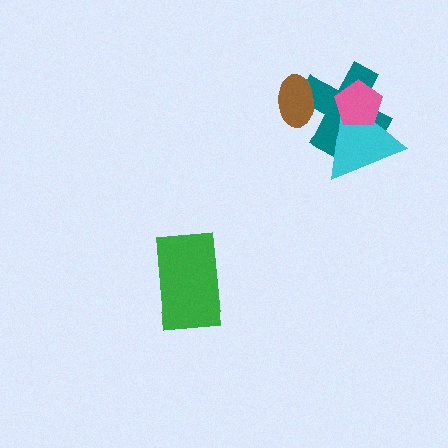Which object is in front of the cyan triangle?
The pink pentagon is in front of the cyan triangle.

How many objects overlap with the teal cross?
3 objects overlap with the teal cross.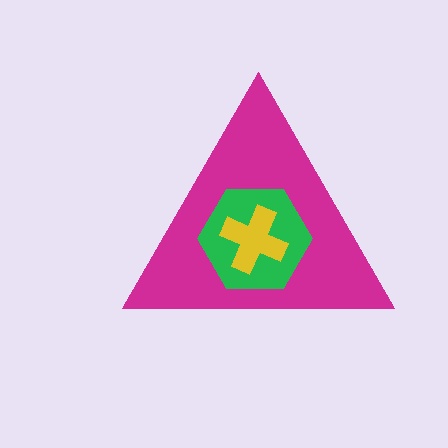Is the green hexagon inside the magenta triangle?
Yes.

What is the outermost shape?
The magenta triangle.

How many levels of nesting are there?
3.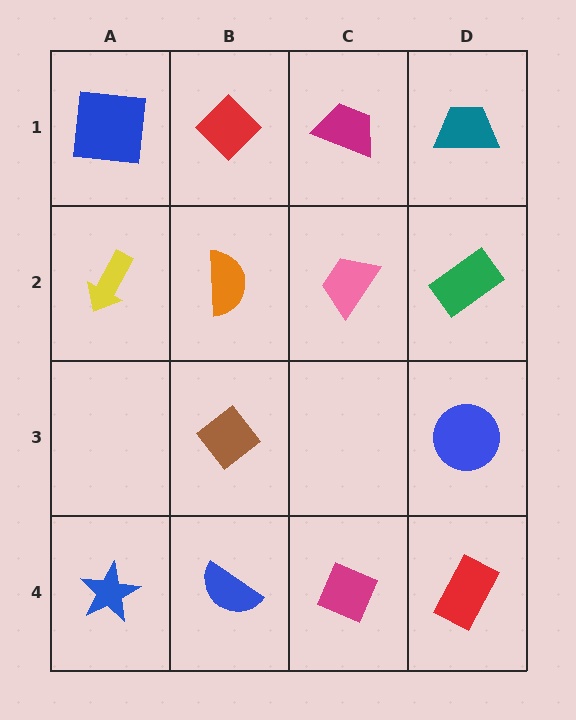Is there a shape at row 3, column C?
No, that cell is empty.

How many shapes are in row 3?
2 shapes.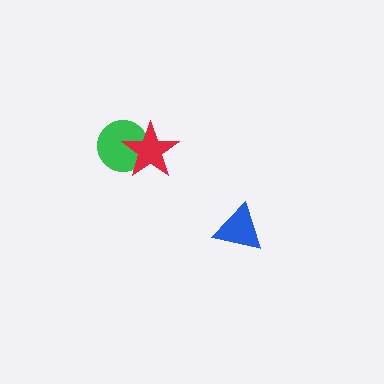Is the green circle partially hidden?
Yes, it is partially covered by another shape.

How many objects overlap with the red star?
1 object overlaps with the red star.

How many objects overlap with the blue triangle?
0 objects overlap with the blue triangle.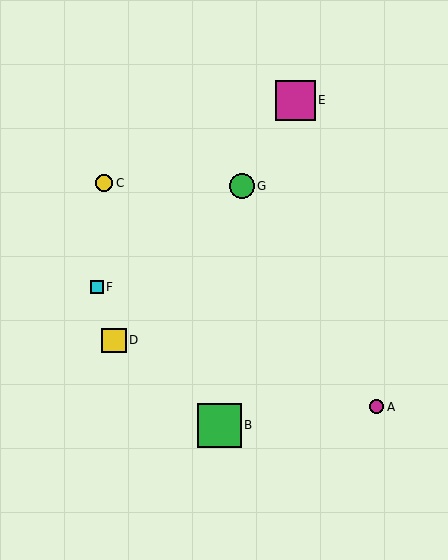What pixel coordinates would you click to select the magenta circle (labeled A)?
Click at (377, 407) to select the magenta circle A.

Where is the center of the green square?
The center of the green square is at (219, 426).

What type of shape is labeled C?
Shape C is a yellow circle.